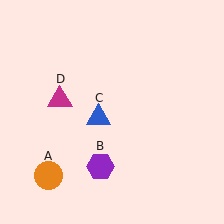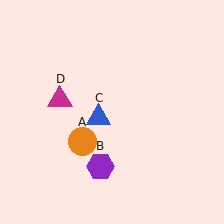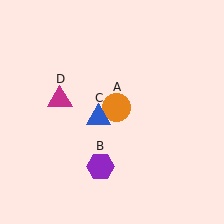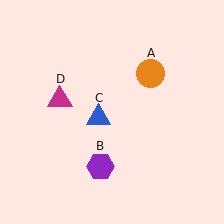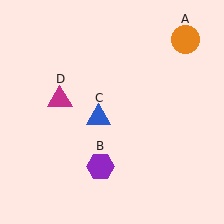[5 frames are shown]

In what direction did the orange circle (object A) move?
The orange circle (object A) moved up and to the right.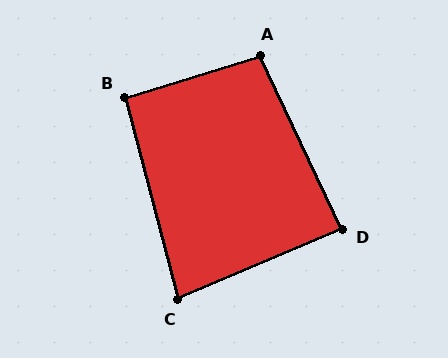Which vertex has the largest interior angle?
A, at approximately 98 degrees.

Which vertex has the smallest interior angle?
C, at approximately 82 degrees.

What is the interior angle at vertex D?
Approximately 88 degrees (approximately right).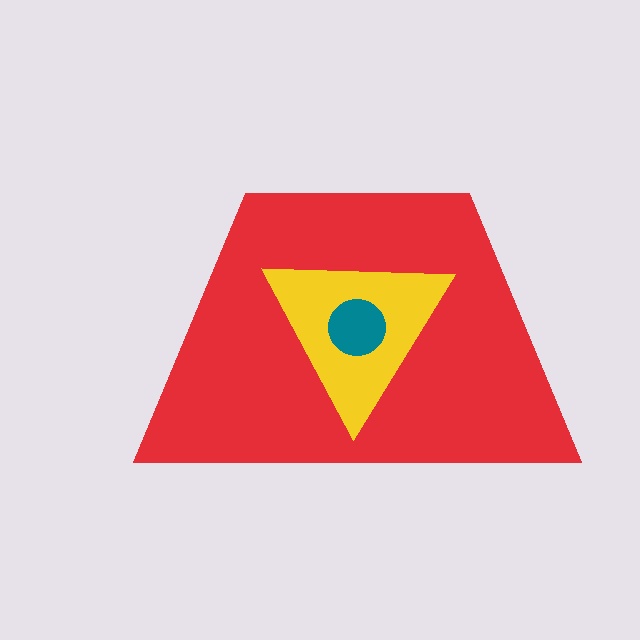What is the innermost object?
The teal circle.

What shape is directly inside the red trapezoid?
The yellow triangle.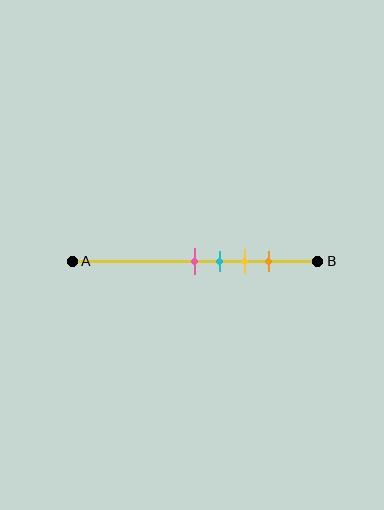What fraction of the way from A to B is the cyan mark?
The cyan mark is approximately 60% (0.6) of the way from A to B.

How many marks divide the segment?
There are 4 marks dividing the segment.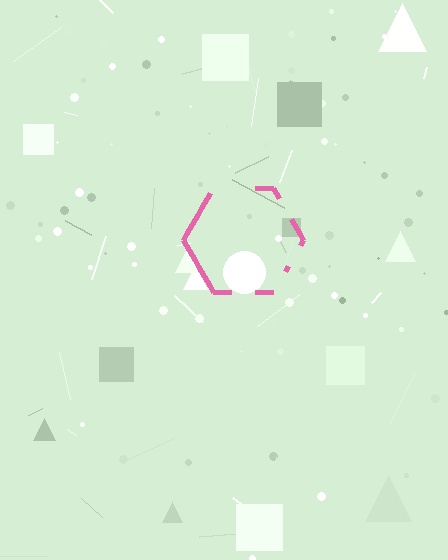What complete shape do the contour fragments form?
The contour fragments form a hexagon.